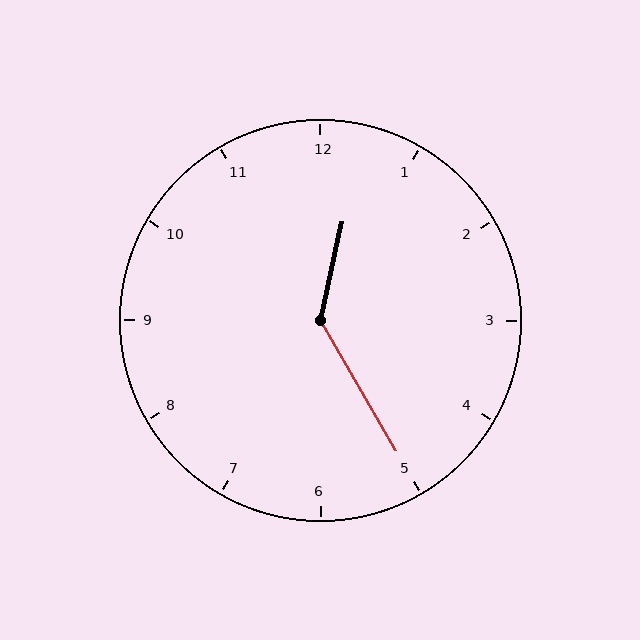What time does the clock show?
12:25.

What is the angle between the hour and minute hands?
Approximately 138 degrees.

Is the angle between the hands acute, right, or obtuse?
It is obtuse.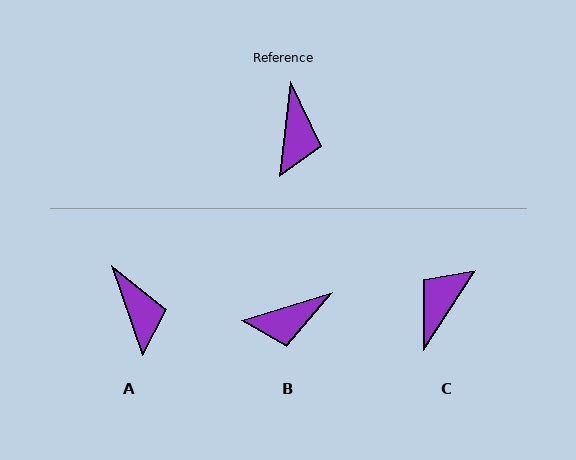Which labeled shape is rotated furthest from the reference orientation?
C, about 154 degrees away.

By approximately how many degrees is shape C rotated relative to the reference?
Approximately 154 degrees counter-clockwise.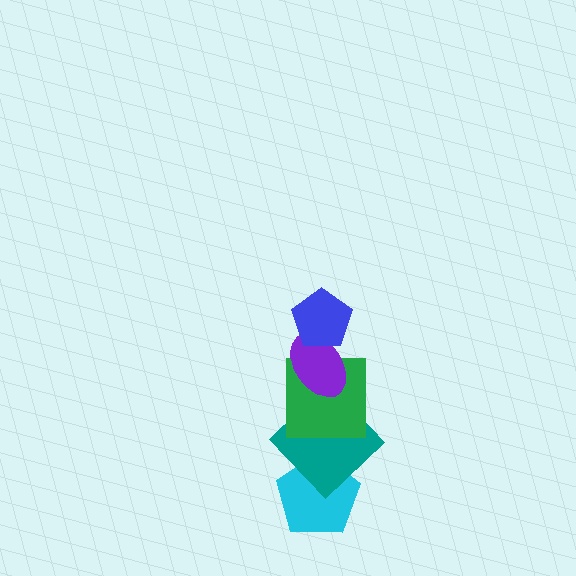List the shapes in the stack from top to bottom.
From top to bottom: the blue pentagon, the purple ellipse, the green square, the teal diamond, the cyan pentagon.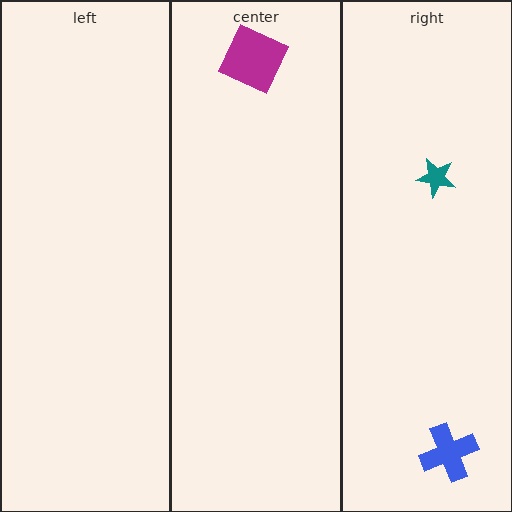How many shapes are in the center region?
1.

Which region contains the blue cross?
The right region.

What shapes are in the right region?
The teal star, the blue cross.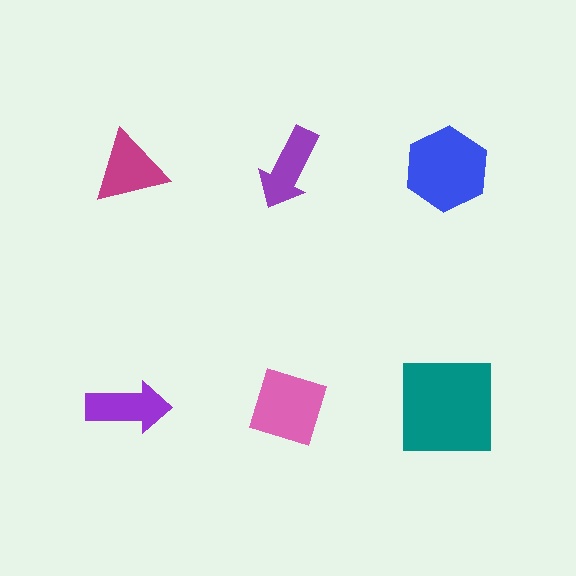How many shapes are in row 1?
3 shapes.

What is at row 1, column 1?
A magenta triangle.